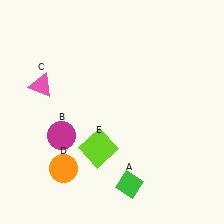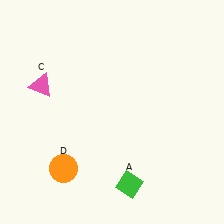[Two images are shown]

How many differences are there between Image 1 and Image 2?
There are 2 differences between the two images.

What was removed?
The lime square (E), the magenta circle (B) were removed in Image 2.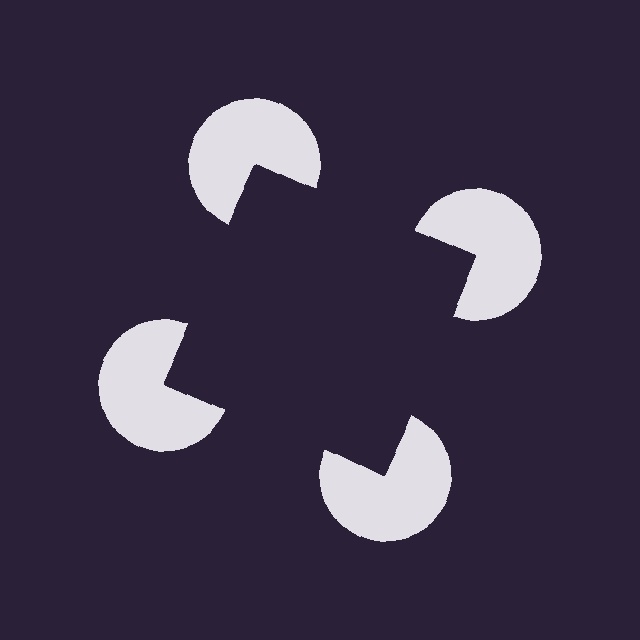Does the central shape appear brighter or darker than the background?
It typically appears slightly darker than the background, even though no actual brightness change is drawn.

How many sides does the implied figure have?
4 sides.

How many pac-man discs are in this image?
There are 4 — one at each vertex of the illusory square.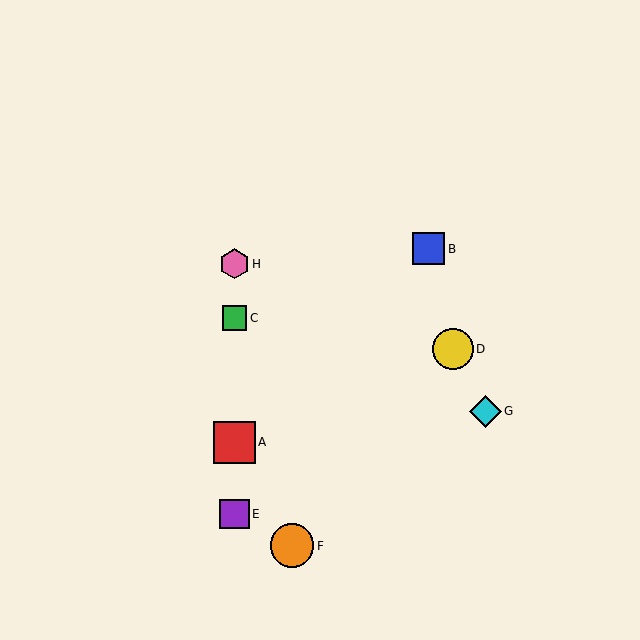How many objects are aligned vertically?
4 objects (A, C, E, H) are aligned vertically.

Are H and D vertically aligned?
No, H is at x≈234 and D is at x≈453.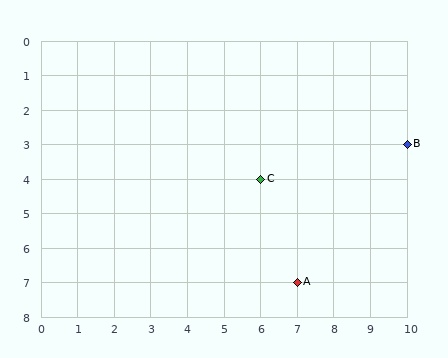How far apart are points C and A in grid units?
Points C and A are 1 column and 3 rows apart (about 3.2 grid units diagonally).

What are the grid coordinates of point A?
Point A is at grid coordinates (7, 7).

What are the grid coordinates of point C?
Point C is at grid coordinates (6, 4).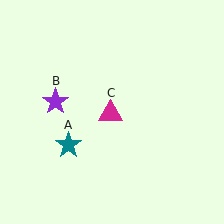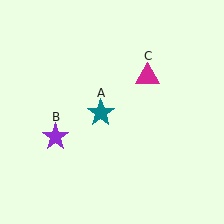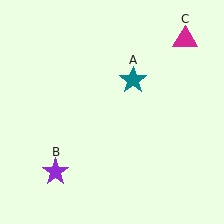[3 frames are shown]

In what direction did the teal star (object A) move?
The teal star (object A) moved up and to the right.